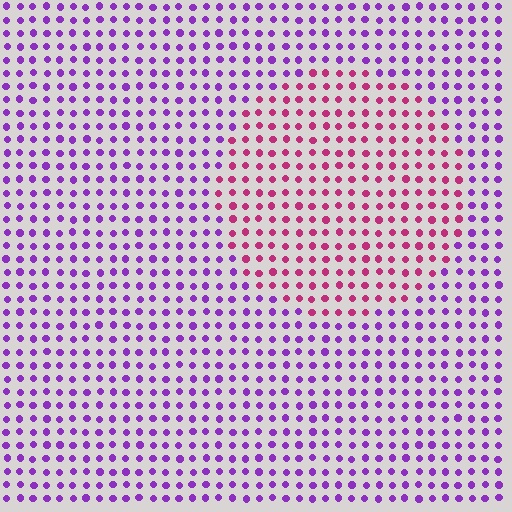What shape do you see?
I see a circle.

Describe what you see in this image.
The image is filled with small purple elements in a uniform arrangement. A circle-shaped region is visible where the elements are tinted to a slightly different hue, forming a subtle color boundary.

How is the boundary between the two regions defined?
The boundary is defined purely by a slight shift in hue (about 49 degrees). Spacing, size, and orientation are identical on both sides.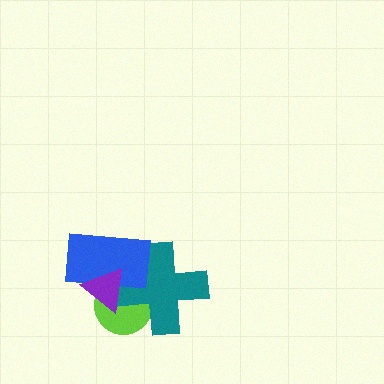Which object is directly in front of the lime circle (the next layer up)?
The teal cross is directly in front of the lime circle.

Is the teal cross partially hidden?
Yes, it is partially covered by another shape.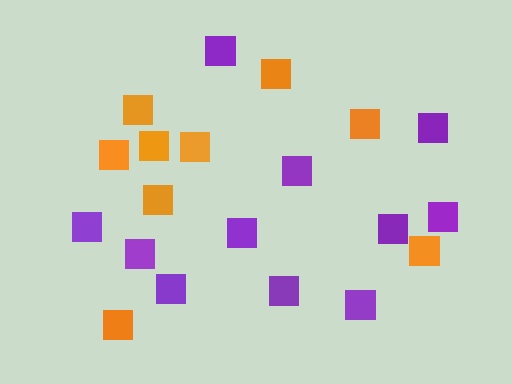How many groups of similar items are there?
There are 2 groups: one group of purple squares (11) and one group of orange squares (9).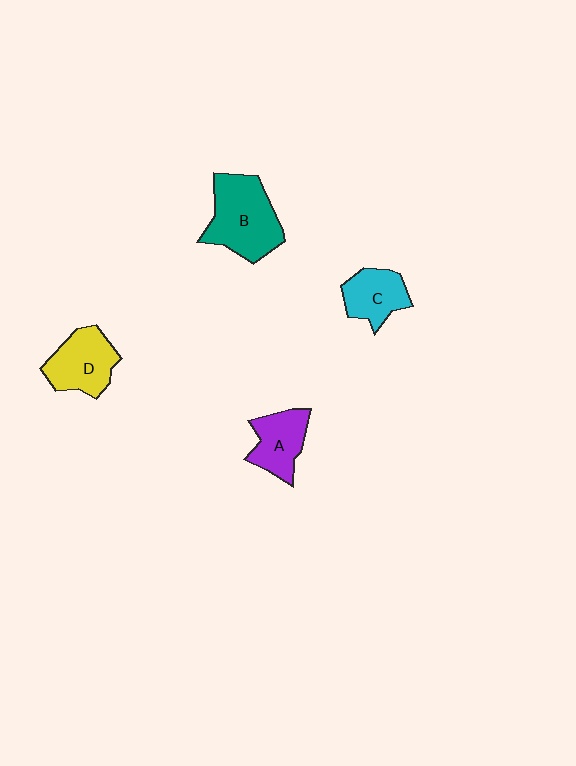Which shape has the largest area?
Shape B (teal).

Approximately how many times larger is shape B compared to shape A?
Approximately 1.6 times.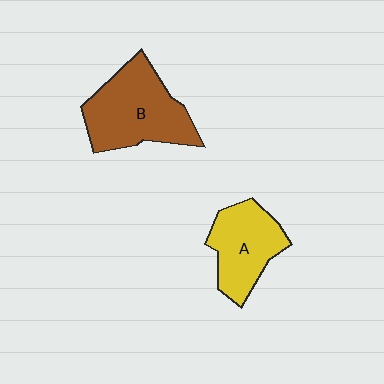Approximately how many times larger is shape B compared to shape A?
Approximately 1.4 times.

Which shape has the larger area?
Shape B (brown).